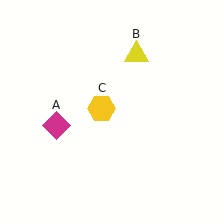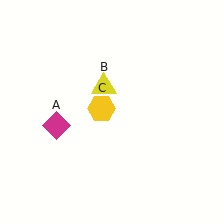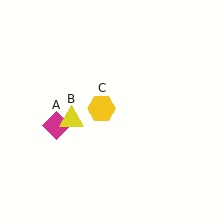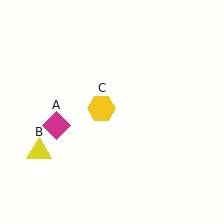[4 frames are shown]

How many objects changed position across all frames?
1 object changed position: yellow triangle (object B).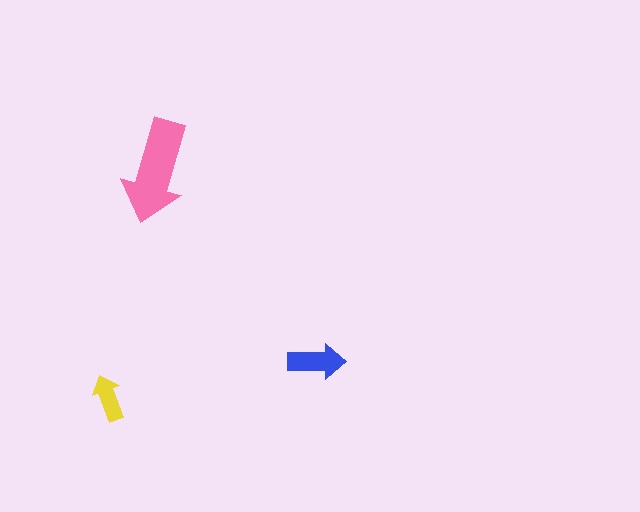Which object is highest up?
The pink arrow is topmost.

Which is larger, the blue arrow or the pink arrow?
The pink one.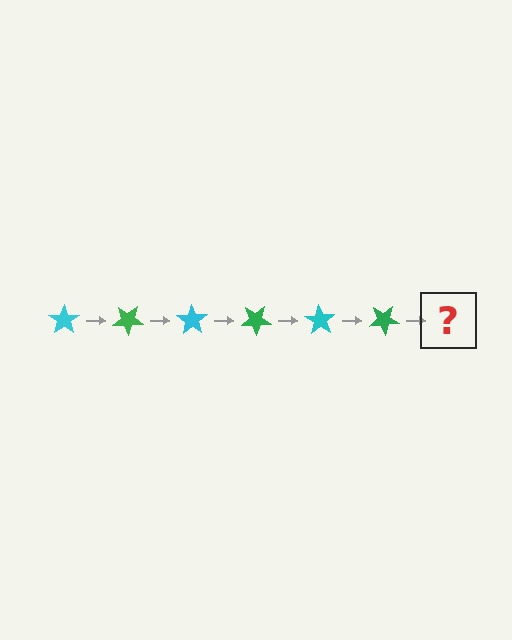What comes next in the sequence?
The next element should be a cyan star, rotated 210 degrees from the start.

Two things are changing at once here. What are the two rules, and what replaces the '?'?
The two rules are that it rotates 35 degrees each step and the color cycles through cyan and green. The '?' should be a cyan star, rotated 210 degrees from the start.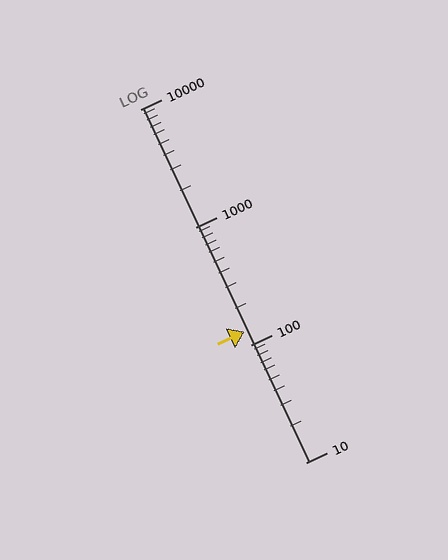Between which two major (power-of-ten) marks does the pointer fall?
The pointer is between 100 and 1000.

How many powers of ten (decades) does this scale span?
The scale spans 3 decades, from 10 to 10000.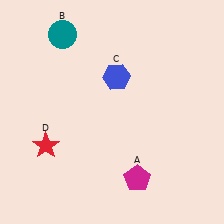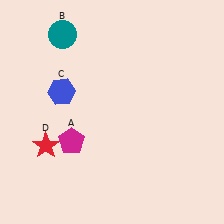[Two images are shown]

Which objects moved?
The objects that moved are: the magenta pentagon (A), the blue hexagon (C).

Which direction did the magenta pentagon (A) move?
The magenta pentagon (A) moved left.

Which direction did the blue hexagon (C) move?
The blue hexagon (C) moved left.